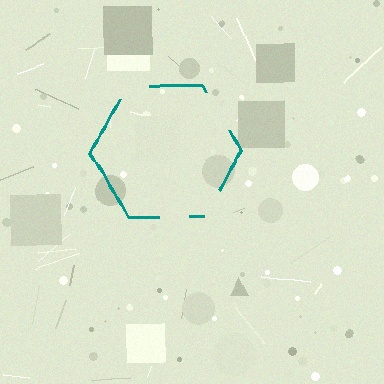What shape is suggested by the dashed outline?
The dashed outline suggests a hexagon.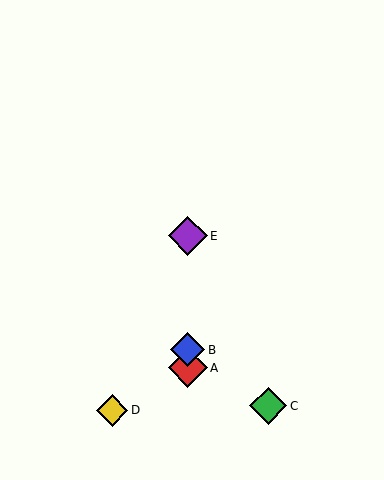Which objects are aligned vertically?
Objects A, B, E are aligned vertically.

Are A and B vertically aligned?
Yes, both are at x≈188.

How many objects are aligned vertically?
3 objects (A, B, E) are aligned vertically.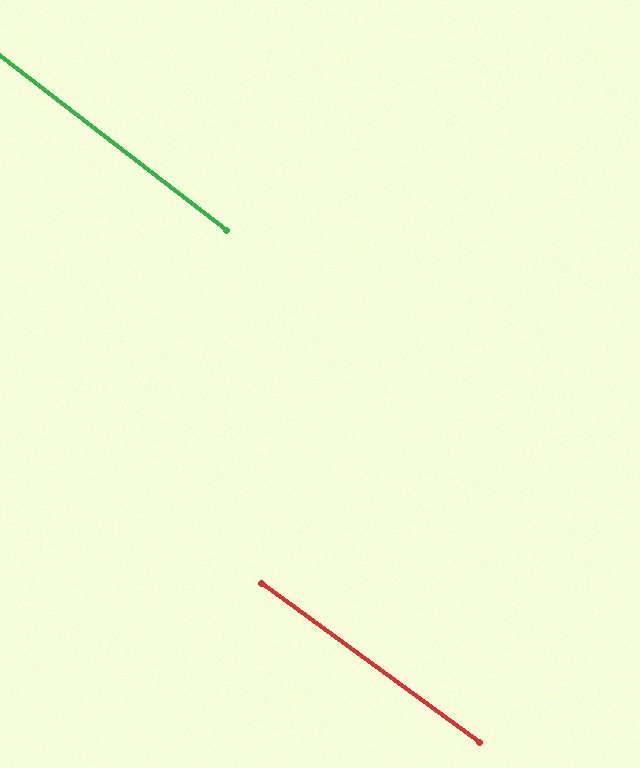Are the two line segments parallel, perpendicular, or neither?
Parallel — their directions differ by only 1.5°.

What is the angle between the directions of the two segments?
Approximately 1 degree.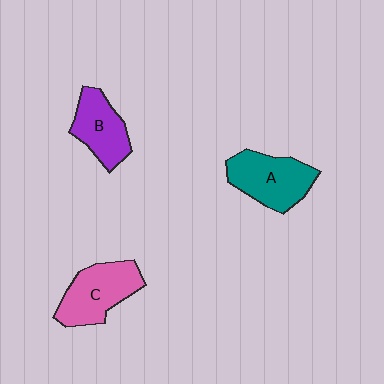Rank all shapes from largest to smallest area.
From largest to smallest: C (pink), A (teal), B (purple).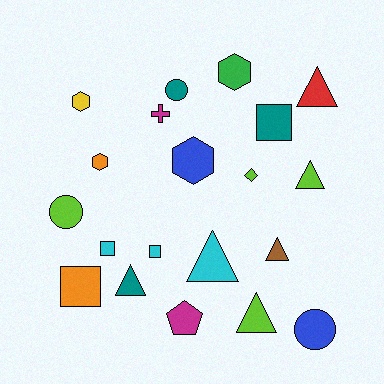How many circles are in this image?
There are 3 circles.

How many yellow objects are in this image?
There is 1 yellow object.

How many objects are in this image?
There are 20 objects.